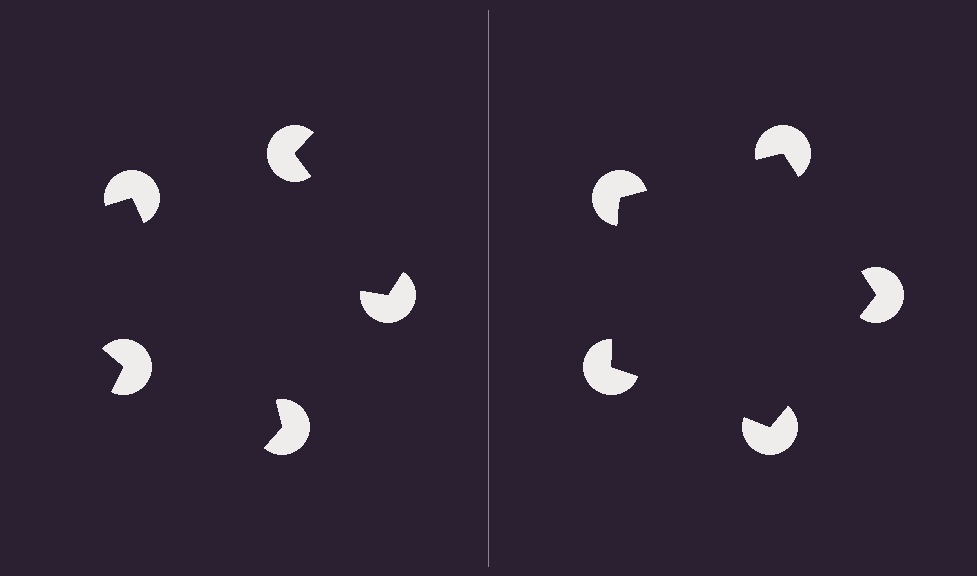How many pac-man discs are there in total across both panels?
10 — 5 on each side.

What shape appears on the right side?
An illusory pentagon.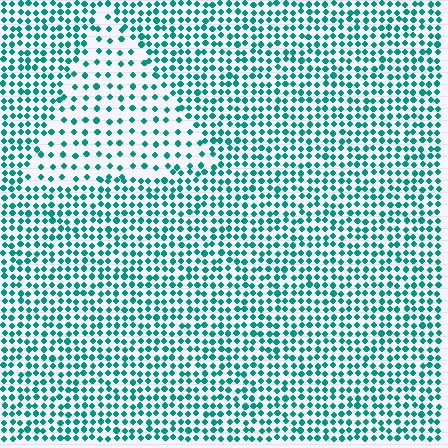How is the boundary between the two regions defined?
The boundary is defined by a change in element density (approximately 2.0x ratio). All elements are the same color, size, and shape.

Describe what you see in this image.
The image contains small teal elements arranged at two different densities. A triangle-shaped region is visible where the elements are less densely packed than the surrounding area.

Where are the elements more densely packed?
The elements are more densely packed outside the triangle boundary.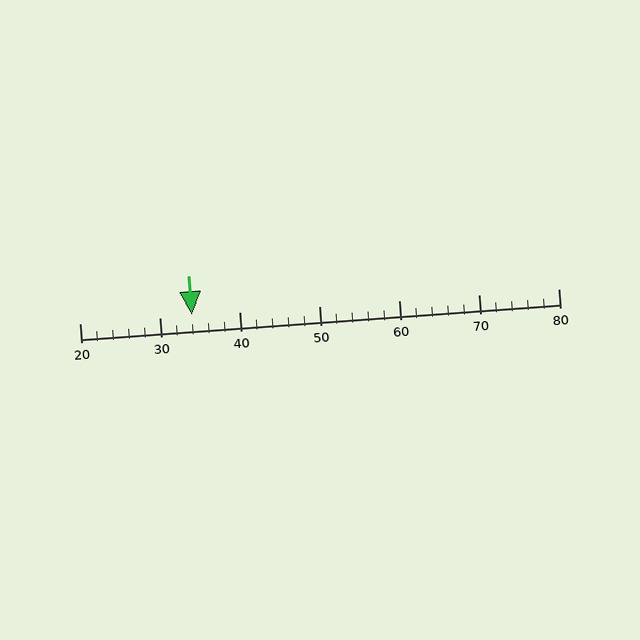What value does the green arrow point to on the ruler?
The green arrow points to approximately 34.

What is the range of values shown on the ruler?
The ruler shows values from 20 to 80.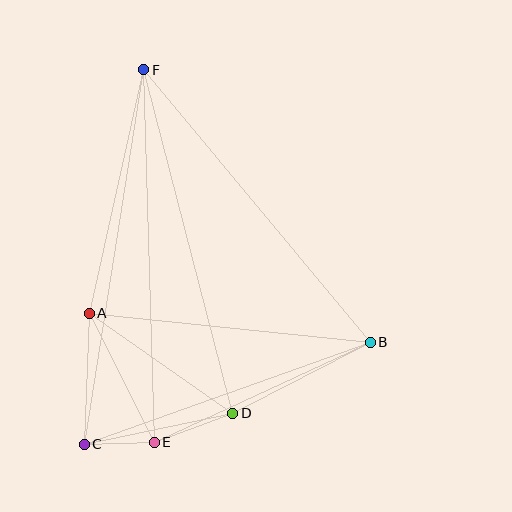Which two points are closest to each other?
Points C and E are closest to each other.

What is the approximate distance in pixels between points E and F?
The distance between E and F is approximately 373 pixels.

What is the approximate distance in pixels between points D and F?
The distance between D and F is approximately 355 pixels.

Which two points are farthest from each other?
Points C and F are farthest from each other.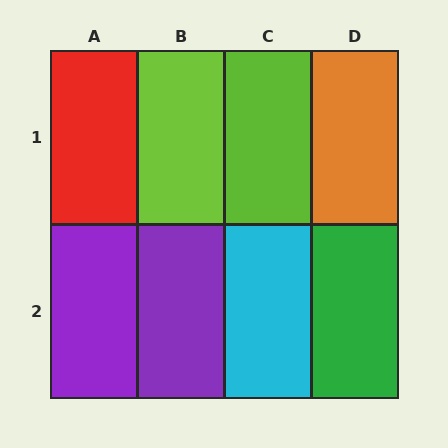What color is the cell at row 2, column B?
Purple.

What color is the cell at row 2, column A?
Purple.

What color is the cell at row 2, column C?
Cyan.